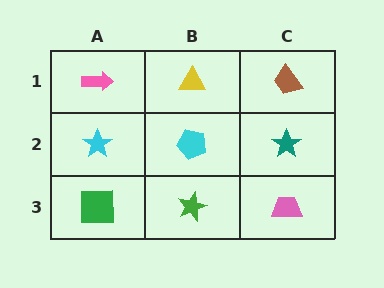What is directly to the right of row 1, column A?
A yellow triangle.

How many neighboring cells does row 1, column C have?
2.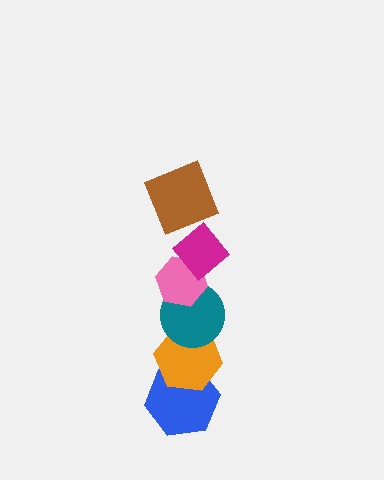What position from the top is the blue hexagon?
The blue hexagon is 6th from the top.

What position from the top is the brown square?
The brown square is 1st from the top.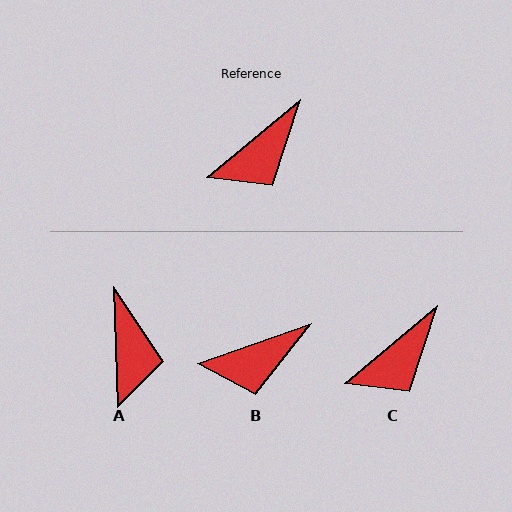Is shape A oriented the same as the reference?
No, it is off by about 52 degrees.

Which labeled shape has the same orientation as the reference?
C.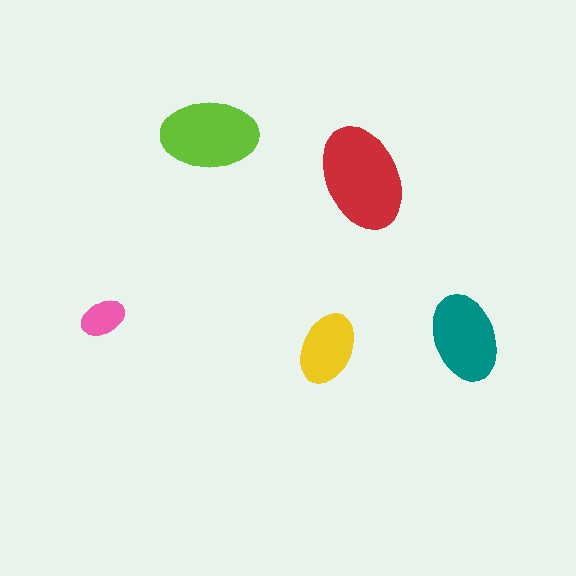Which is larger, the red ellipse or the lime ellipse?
The red one.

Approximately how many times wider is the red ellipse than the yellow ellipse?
About 1.5 times wider.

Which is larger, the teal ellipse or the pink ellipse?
The teal one.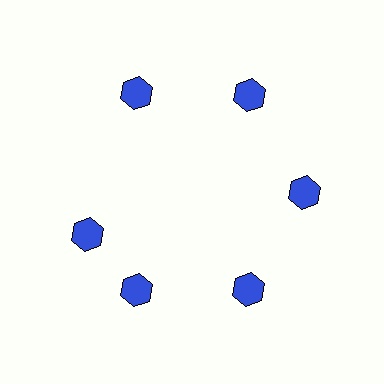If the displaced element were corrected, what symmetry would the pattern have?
It would have 6-fold rotational symmetry — the pattern would map onto itself every 60 degrees.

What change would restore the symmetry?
The symmetry would be restored by rotating it back into even spacing with its neighbors so that all 6 hexagons sit at equal angles and equal distance from the center.